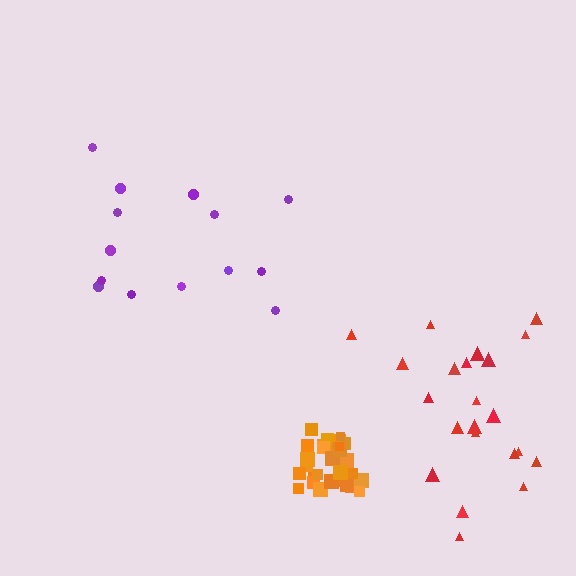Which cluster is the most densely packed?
Orange.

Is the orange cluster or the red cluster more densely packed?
Orange.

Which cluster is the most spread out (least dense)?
Purple.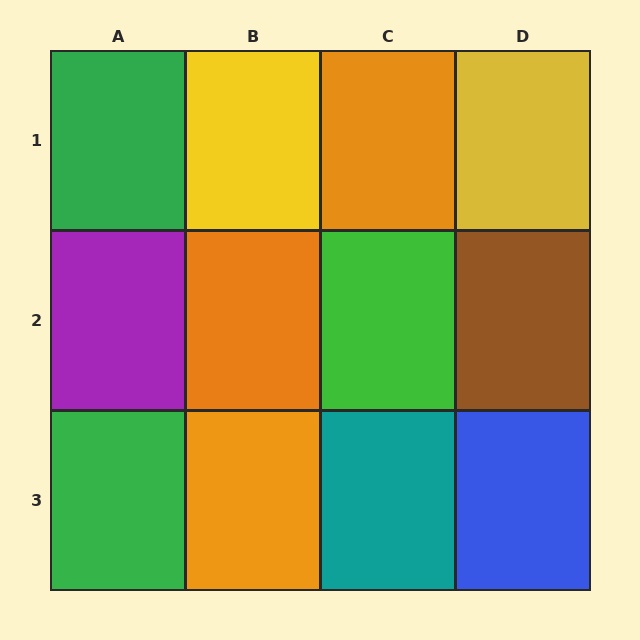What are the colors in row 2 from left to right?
Purple, orange, green, brown.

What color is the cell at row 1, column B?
Yellow.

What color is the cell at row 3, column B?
Orange.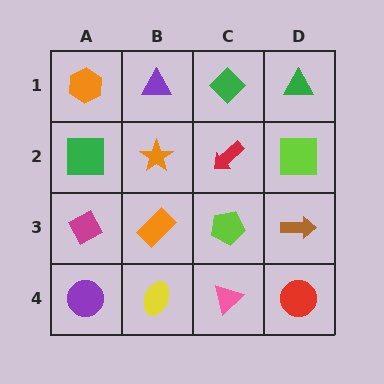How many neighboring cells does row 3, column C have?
4.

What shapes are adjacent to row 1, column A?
A green square (row 2, column A), a purple triangle (row 1, column B).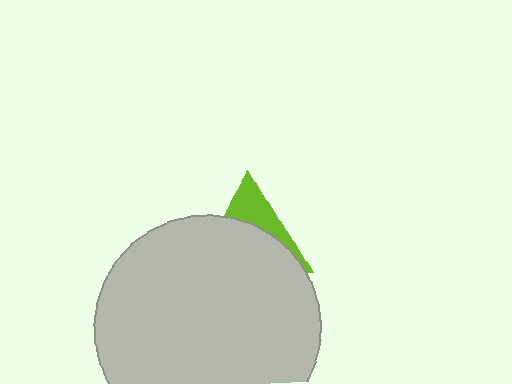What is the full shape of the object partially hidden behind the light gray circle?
The partially hidden object is a lime triangle.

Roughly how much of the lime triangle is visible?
A small part of it is visible (roughly 33%).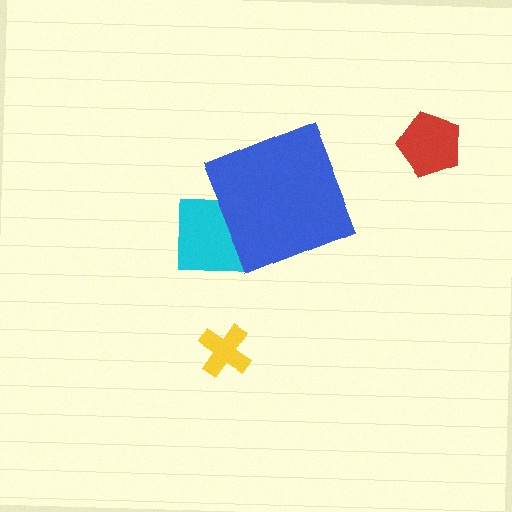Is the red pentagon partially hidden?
No, the red pentagon is fully visible.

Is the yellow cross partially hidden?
No, the yellow cross is fully visible.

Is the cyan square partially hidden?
Yes, the cyan square is partially hidden behind the blue diamond.